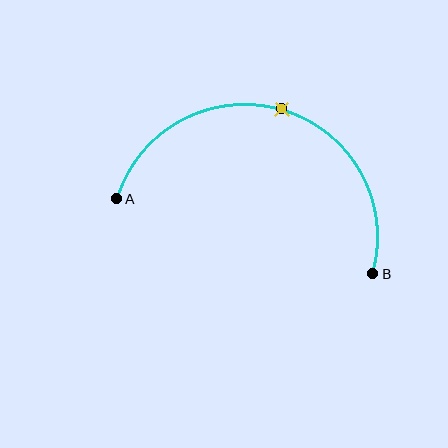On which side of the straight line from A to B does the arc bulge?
The arc bulges above the straight line connecting A and B.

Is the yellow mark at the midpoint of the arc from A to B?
Yes. The yellow mark lies on the arc at equal arc-length from both A and B — it is the arc midpoint.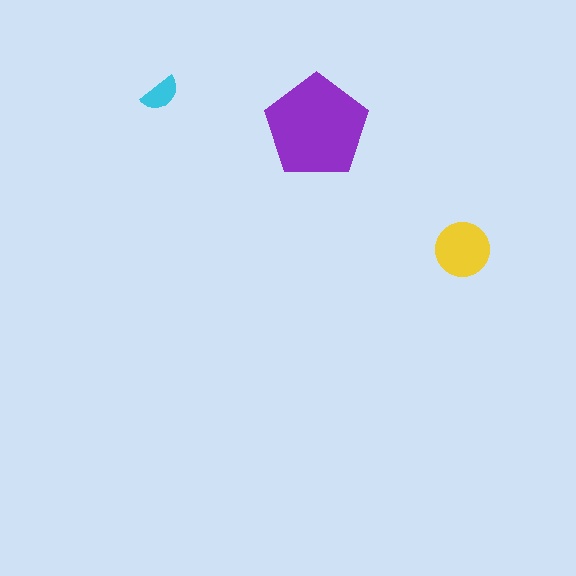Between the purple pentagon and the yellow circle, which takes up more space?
The purple pentagon.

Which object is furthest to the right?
The yellow circle is rightmost.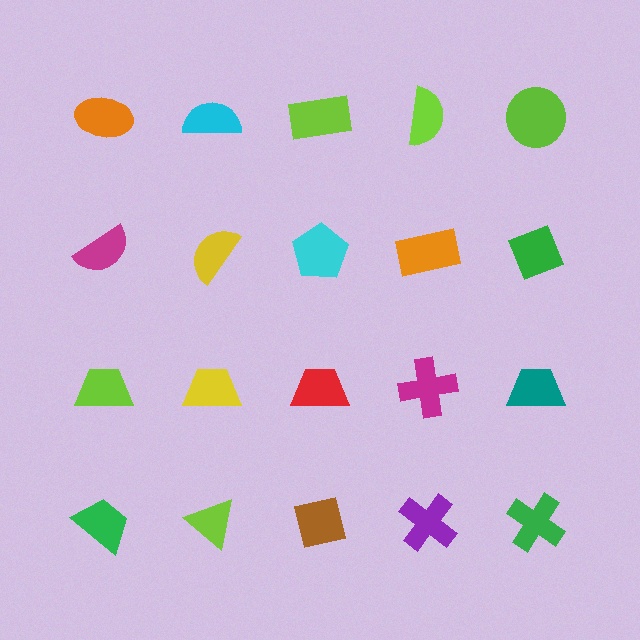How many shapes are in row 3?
5 shapes.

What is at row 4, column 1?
A green trapezoid.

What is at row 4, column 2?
A lime triangle.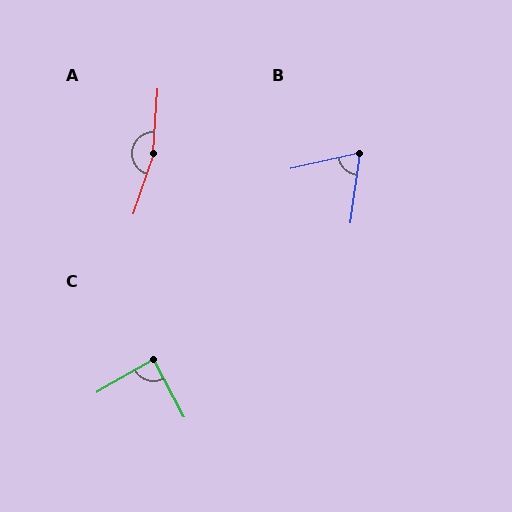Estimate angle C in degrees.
Approximately 88 degrees.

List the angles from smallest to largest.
B (69°), C (88°), A (165°).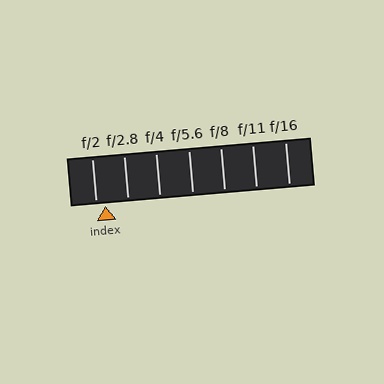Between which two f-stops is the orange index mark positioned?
The index mark is between f/2 and f/2.8.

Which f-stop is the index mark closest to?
The index mark is closest to f/2.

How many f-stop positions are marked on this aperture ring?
There are 7 f-stop positions marked.